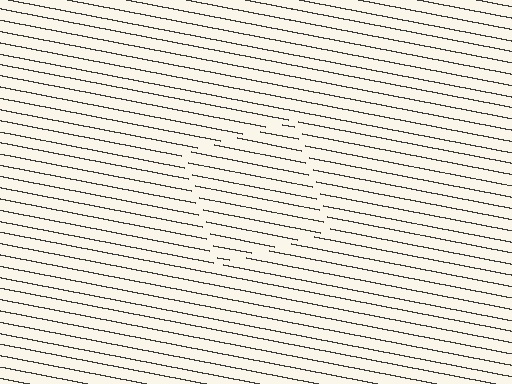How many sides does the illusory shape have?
4 sides — the line-ends trace a square.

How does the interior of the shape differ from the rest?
The interior of the shape contains the same grating, shifted by half a period — the contour is defined by the phase discontinuity where line-ends from the inner and outer gratings abut.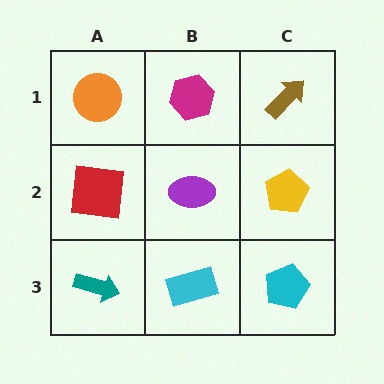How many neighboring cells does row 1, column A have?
2.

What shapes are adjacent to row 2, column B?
A magenta hexagon (row 1, column B), a cyan rectangle (row 3, column B), a red square (row 2, column A), a yellow pentagon (row 2, column C).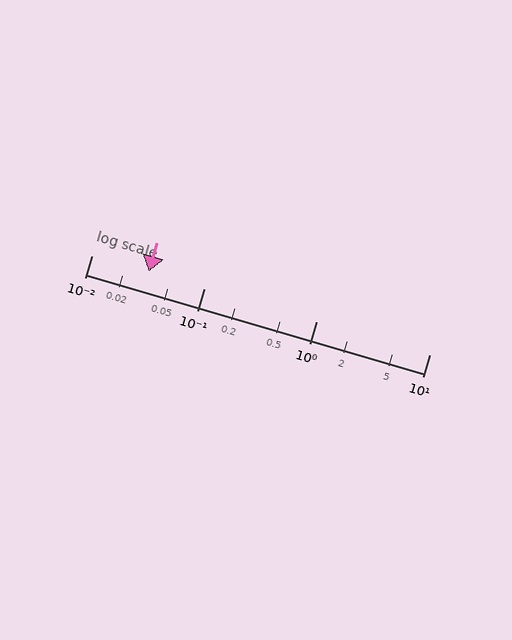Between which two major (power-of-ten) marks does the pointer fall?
The pointer is between 0.01 and 0.1.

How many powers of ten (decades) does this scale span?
The scale spans 3 decades, from 0.01 to 10.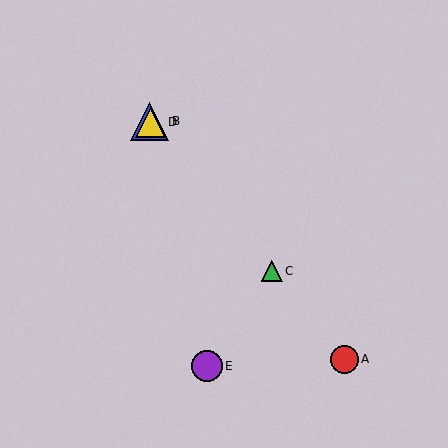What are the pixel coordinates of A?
Object A is at (344, 359).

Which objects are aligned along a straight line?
Objects A, B, C, D are aligned along a straight line.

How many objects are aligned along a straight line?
4 objects (A, B, C, D) are aligned along a straight line.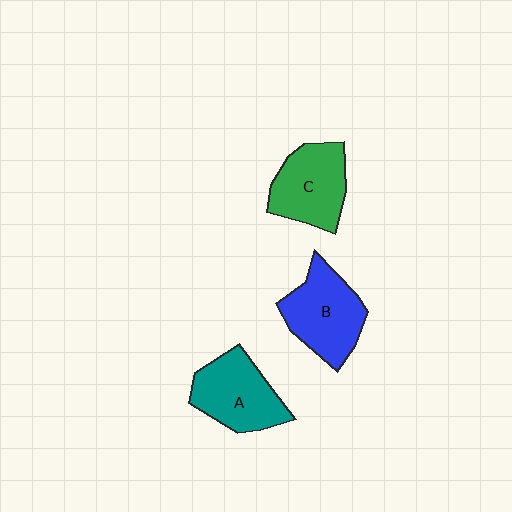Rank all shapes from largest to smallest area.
From largest to smallest: B (blue), A (teal), C (green).